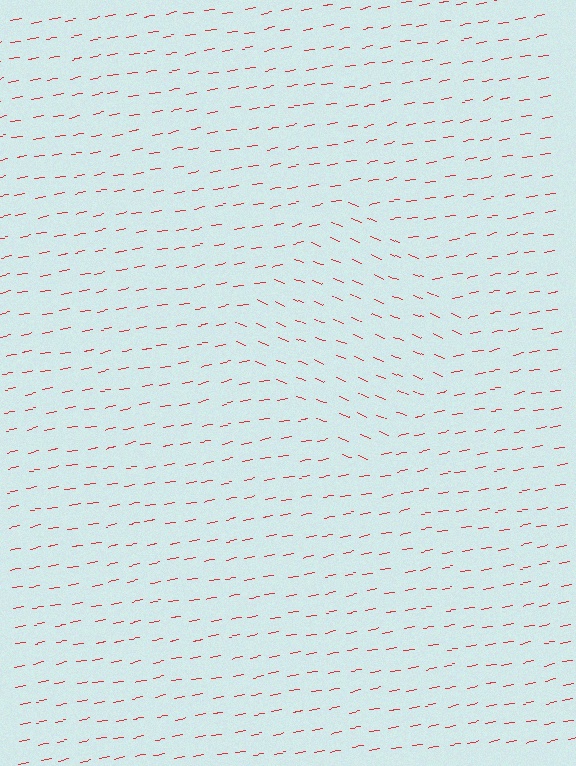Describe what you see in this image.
The image is filled with small red line segments. A diamond region in the image has lines oriented differently from the surrounding lines, creating a visible texture boundary.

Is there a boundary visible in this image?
Yes, there is a texture boundary formed by a change in line orientation.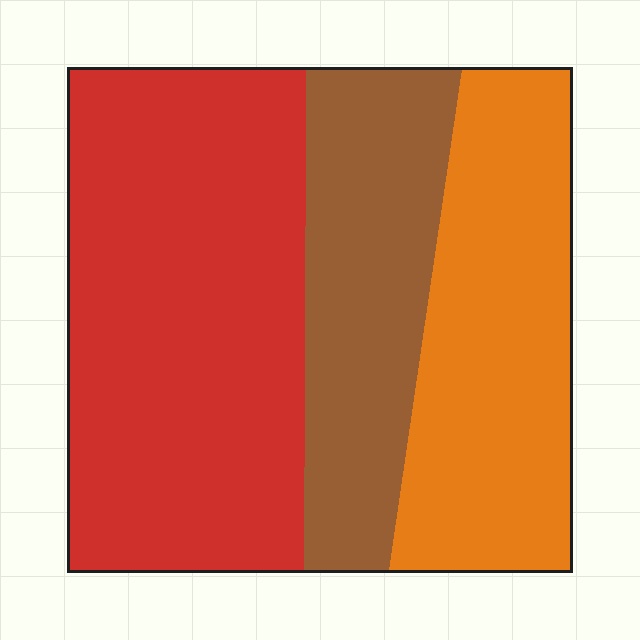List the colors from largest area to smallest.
From largest to smallest: red, orange, brown.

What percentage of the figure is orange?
Orange takes up between a sixth and a third of the figure.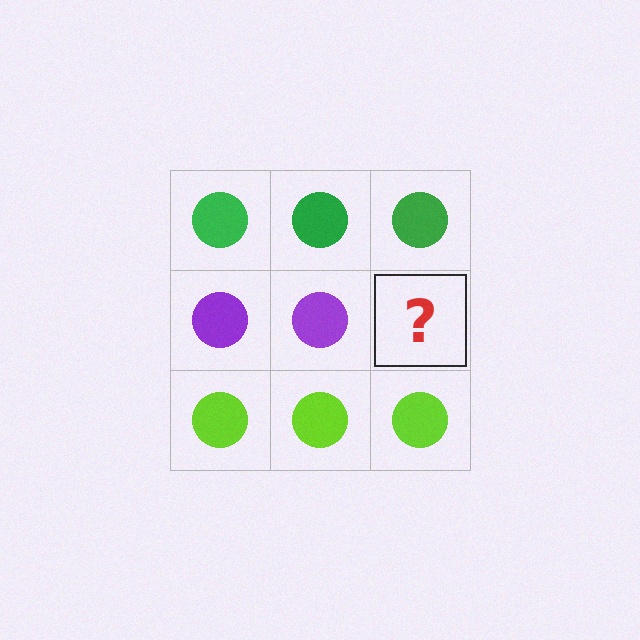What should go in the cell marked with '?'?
The missing cell should contain a purple circle.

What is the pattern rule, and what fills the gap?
The rule is that each row has a consistent color. The gap should be filled with a purple circle.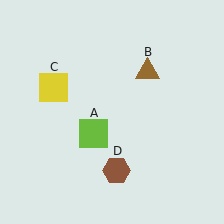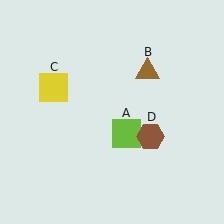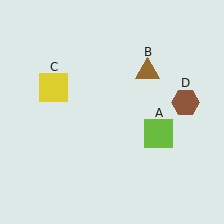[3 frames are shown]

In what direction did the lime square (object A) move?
The lime square (object A) moved right.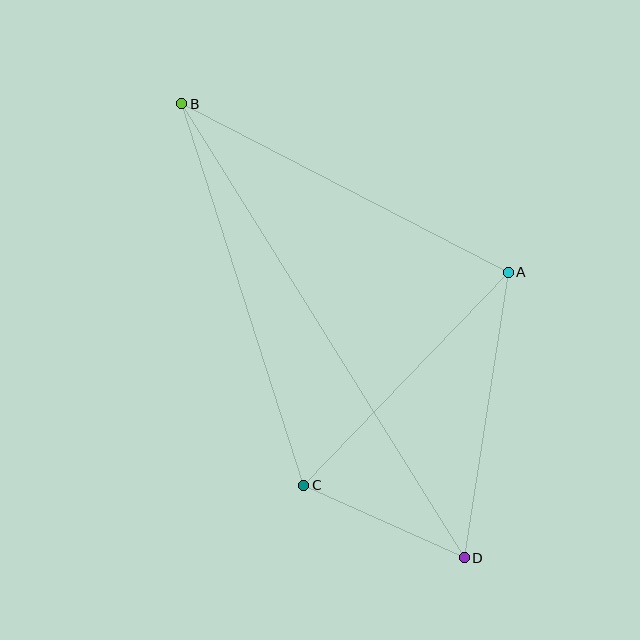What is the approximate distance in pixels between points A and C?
The distance between A and C is approximately 295 pixels.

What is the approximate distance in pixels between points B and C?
The distance between B and C is approximately 401 pixels.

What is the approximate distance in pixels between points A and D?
The distance between A and D is approximately 289 pixels.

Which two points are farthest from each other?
Points B and D are farthest from each other.